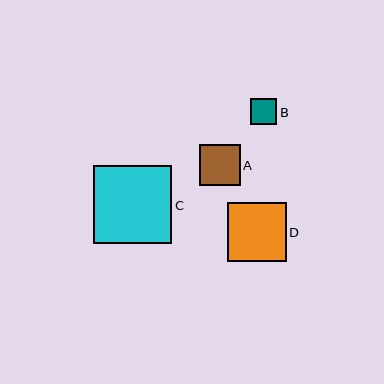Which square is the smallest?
Square B is the smallest with a size of approximately 26 pixels.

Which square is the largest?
Square C is the largest with a size of approximately 78 pixels.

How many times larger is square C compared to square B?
Square C is approximately 3.0 times the size of square B.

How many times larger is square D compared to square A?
Square D is approximately 1.4 times the size of square A.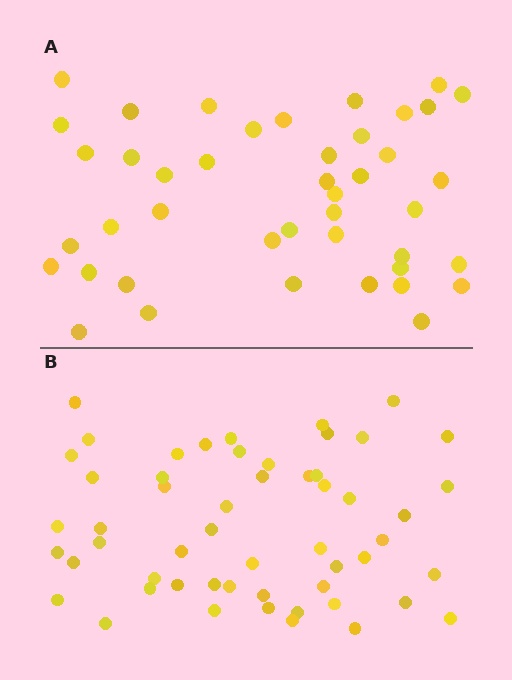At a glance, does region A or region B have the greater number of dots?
Region B (the bottom region) has more dots.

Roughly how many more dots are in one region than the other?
Region B has roughly 12 or so more dots than region A.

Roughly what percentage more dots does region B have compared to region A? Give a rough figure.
About 25% more.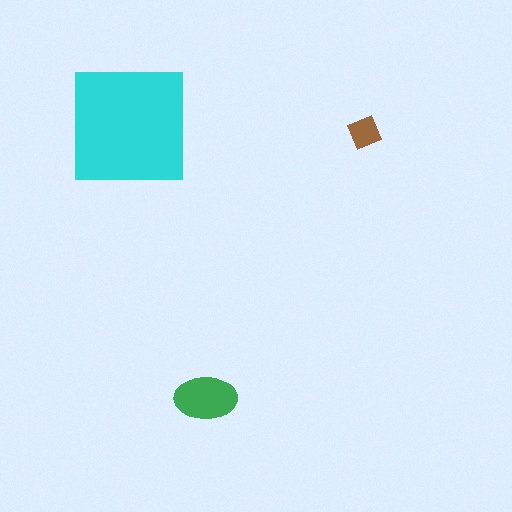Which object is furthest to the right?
The brown diamond is rightmost.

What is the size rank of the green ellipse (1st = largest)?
2nd.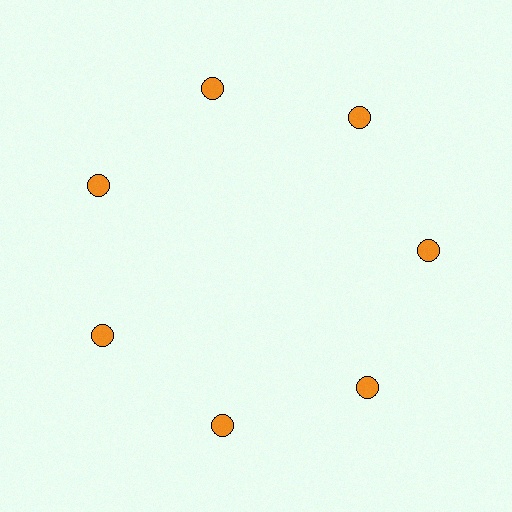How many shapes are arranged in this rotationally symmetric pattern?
There are 7 shapes, arranged in 7 groups of 1.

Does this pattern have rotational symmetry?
Yes, this pattern has 7-fold rotational symmetry. It looks the same after rotating 51 degrees around the center.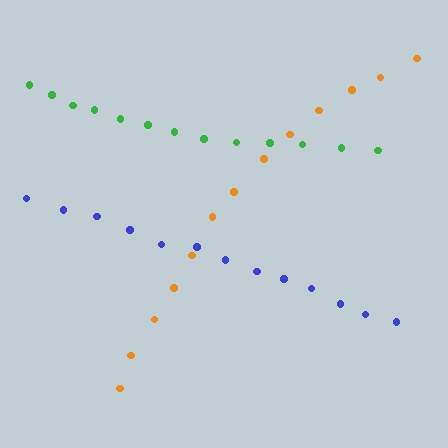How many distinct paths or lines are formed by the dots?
There are 3 distinct paths.